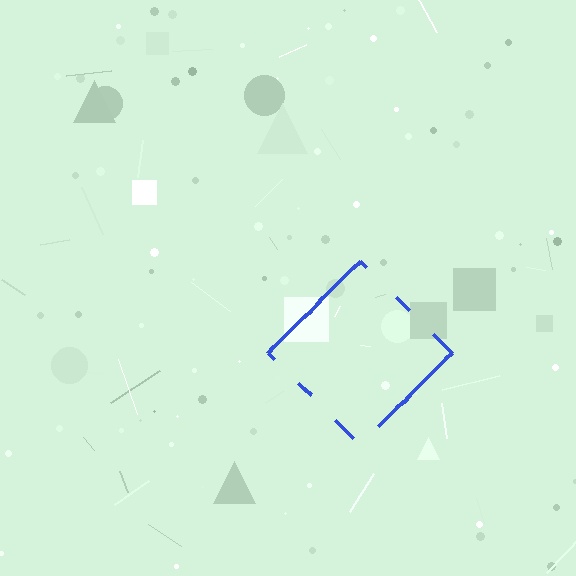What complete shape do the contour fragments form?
The contour fragments form a diamond.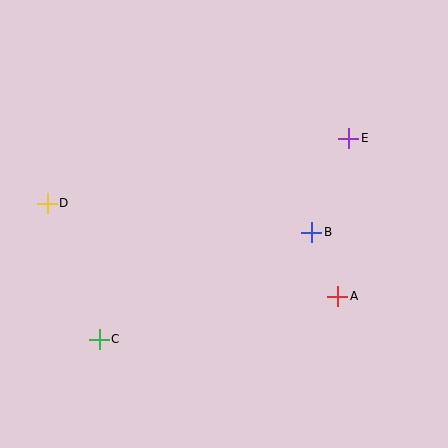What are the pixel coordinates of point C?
Point C is at (99, 339).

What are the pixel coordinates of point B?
Point B is at (312, 232).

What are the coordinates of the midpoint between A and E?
The midpoint between A and E is at (343, 217).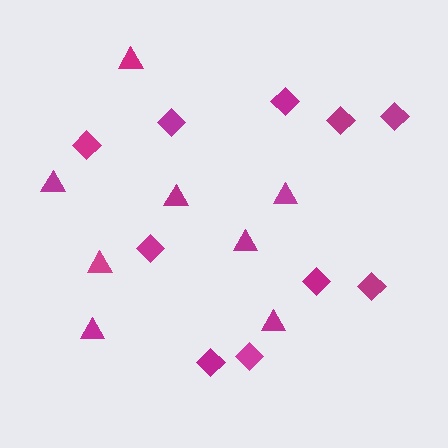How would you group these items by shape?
There are 2 groups: one group of diamonds (10) and one group of triangles (8).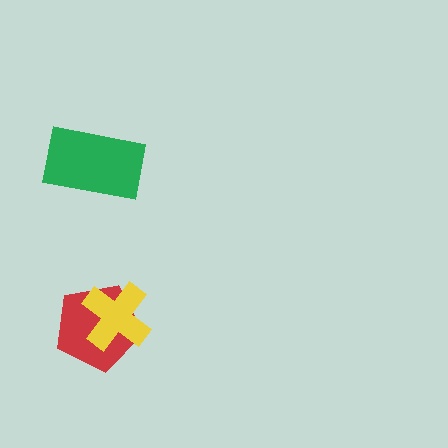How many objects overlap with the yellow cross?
1 object overlaps with the yellow cross.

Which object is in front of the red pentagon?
The yellow cross is in front of the red pentagon.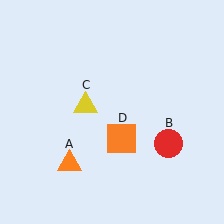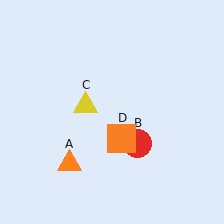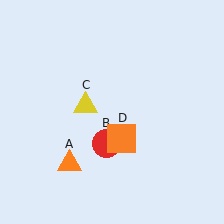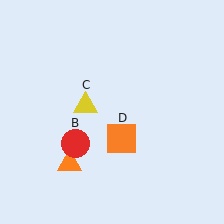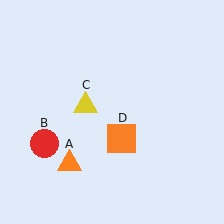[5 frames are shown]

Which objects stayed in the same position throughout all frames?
Orange triangle (object A) and yellow triangle (object C) and orange square (object D) remained stationary.